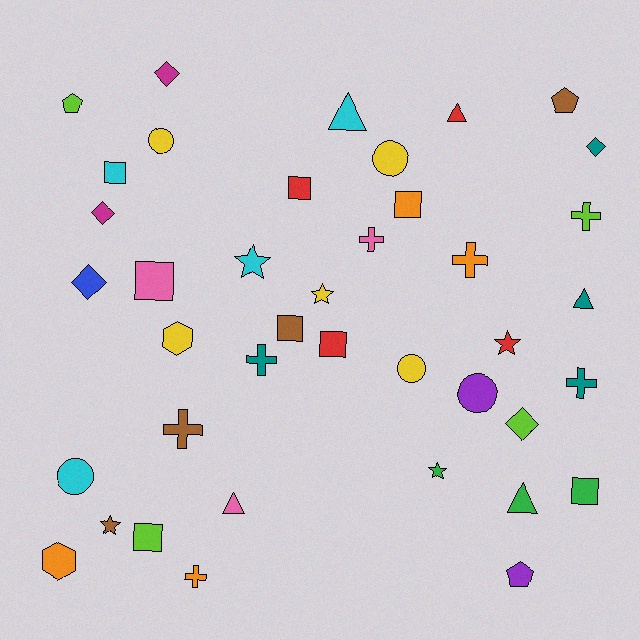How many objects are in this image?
There are 40 objects.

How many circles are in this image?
There are 5 circles.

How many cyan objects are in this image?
There are 4 cyan objects.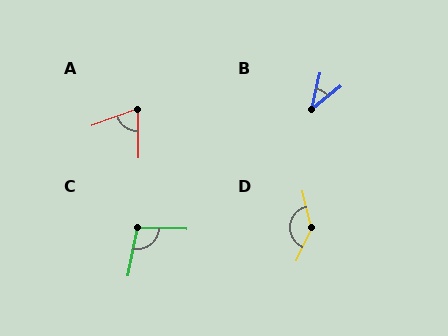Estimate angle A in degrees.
Approximately 70 degrees.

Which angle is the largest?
D, at approximately 143 degrees.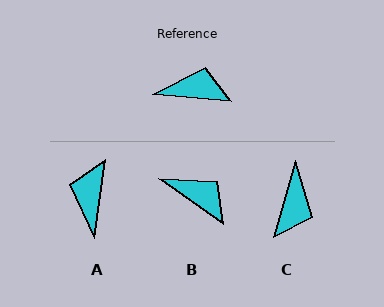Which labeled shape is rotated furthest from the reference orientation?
C, about 101 degrees away.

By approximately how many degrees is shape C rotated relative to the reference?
Approximately 101 degrees clockwise.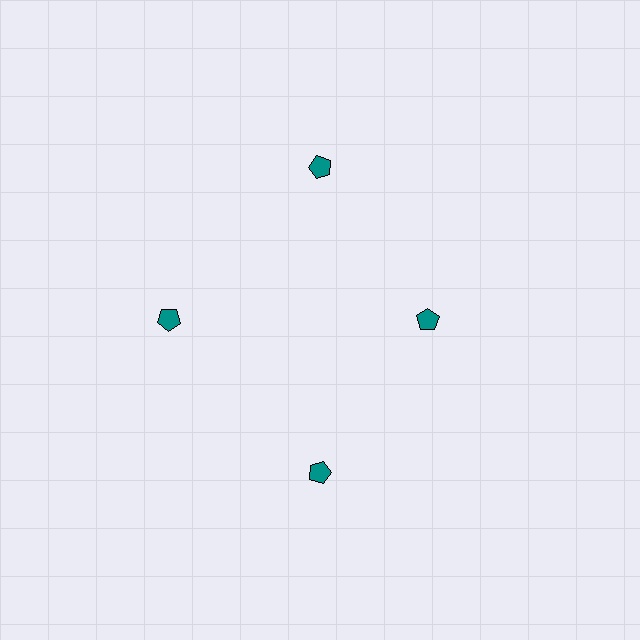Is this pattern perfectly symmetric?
No. The 4 teal pentagons are arranged in a ring, but one element near the 3 o'clock position is pulled inward toward the center, breaking the 4-fold rotational symmetry.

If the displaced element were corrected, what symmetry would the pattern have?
It would have 4-fold rotational symmetry — the pattern would map onto itself every 90 degrees.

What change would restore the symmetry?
The symmetry would be restored by moving it outward, back onto the ring so that all 4 pentagons sit at equal angles and equal distance from the center.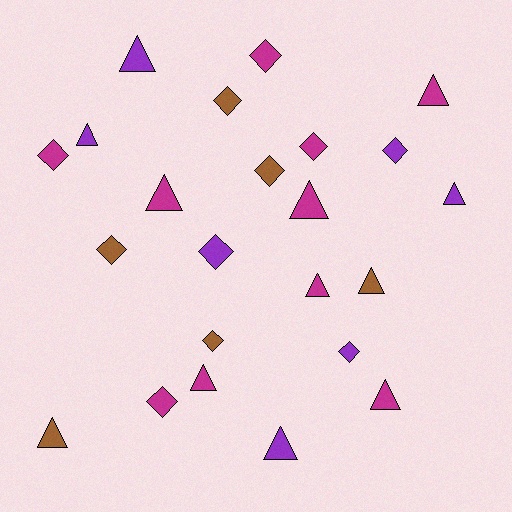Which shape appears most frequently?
Triangle, with 12 objects.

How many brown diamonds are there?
There are 4 brown diamonds.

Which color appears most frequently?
Magenta, with 10 objects.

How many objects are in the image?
There are 23 objects.